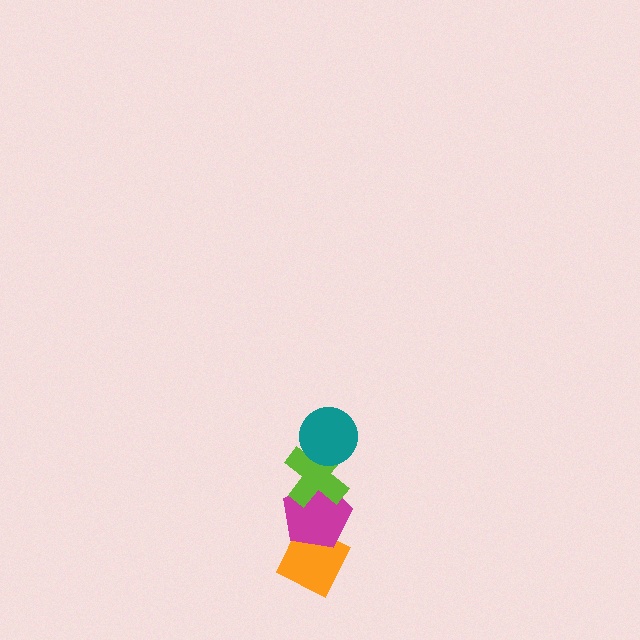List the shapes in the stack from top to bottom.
From top to bottom: the teal circle, the lime cross, the magenta pentagon, the orange diamond.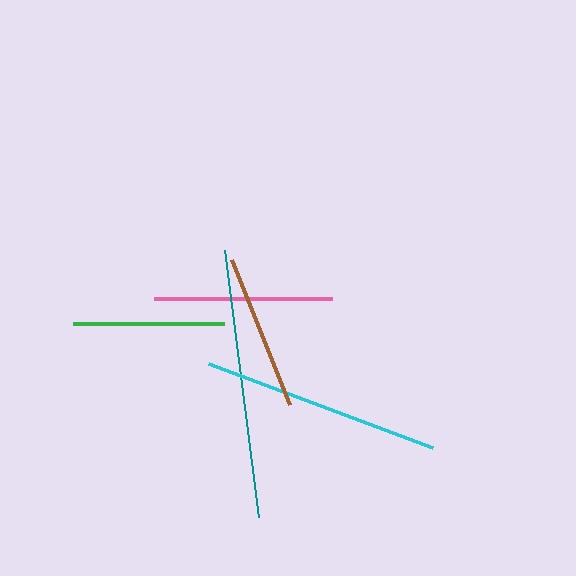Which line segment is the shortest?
The green line is the shortest at approximately 151 pixels.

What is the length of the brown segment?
The brown segment is approximately 156 pixels long.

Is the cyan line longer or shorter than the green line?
The cyan line is longer than the green line.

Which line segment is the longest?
The teal line is the longest at approximately 270 pixels.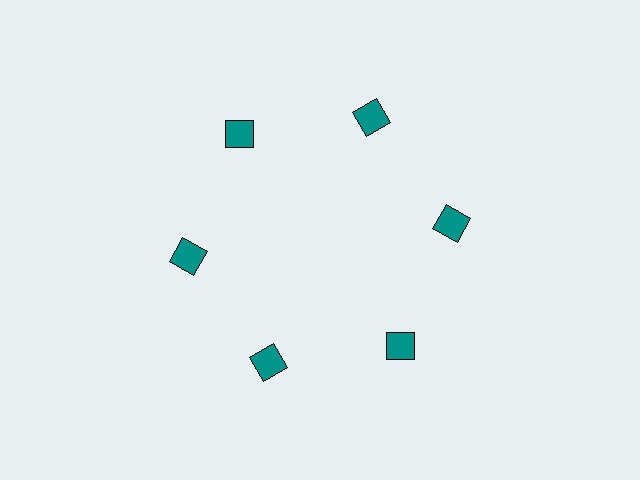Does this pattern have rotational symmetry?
Yes, this pattern has 6-fold rotational symmetry. It looks the same after rotating 60 degrees around the center.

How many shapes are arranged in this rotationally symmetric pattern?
There are 6 shapes, arranged in 6 groups of 1.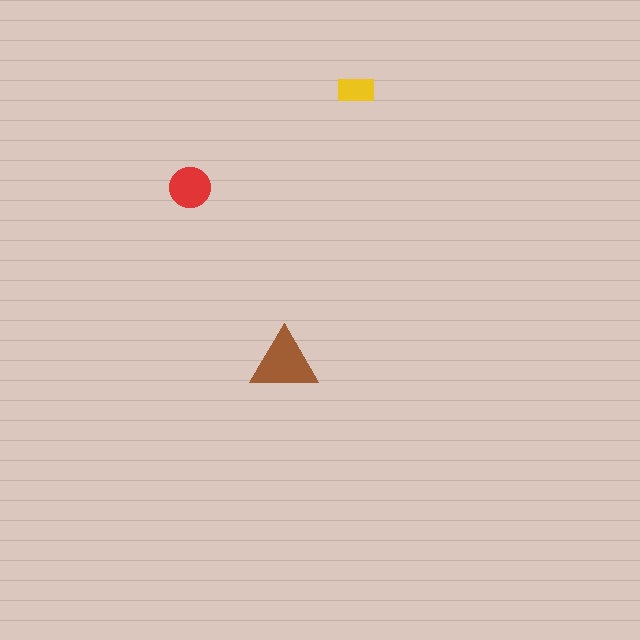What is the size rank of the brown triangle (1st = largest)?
1st.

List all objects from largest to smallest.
The brown triangle, the red circle, the yellow rectangle.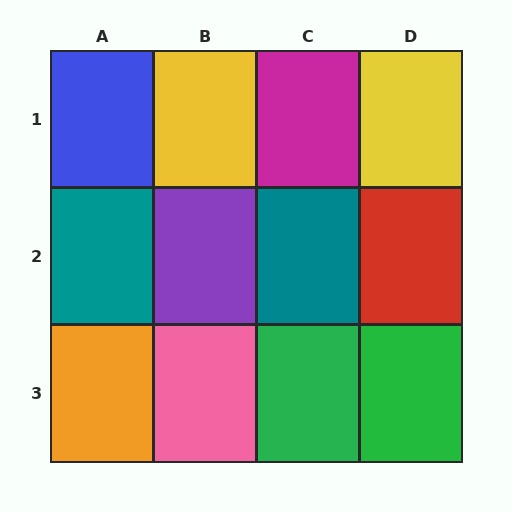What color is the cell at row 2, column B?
Purple.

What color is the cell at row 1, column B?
Yellow.